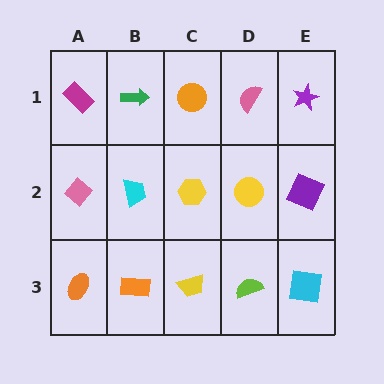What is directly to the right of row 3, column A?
An orange rectangle.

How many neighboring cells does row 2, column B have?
4.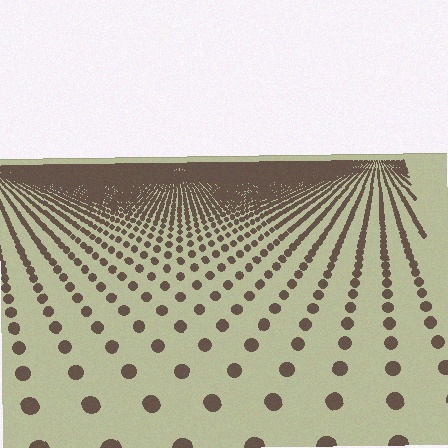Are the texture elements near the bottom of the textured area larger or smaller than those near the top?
Larger. Near the bottom, elements are closer to the viewer and appear at a bigger on-screen size.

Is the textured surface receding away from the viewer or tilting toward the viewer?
The surface is receding away from the viewer. Texture elements get smaller and denser toward the top.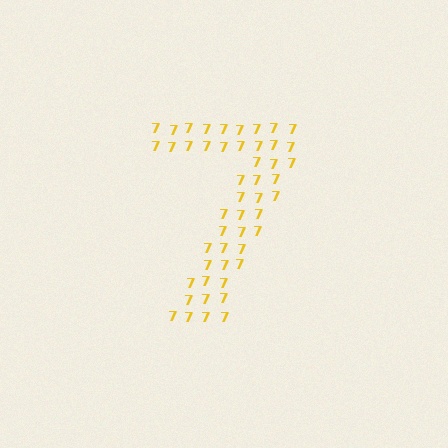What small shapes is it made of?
It is made of small digit 7's.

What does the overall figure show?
The overall figure shows the digit 7.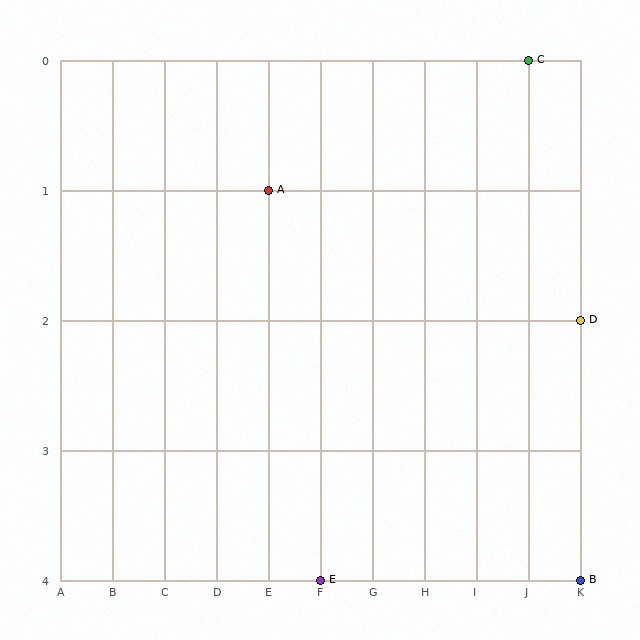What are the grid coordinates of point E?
Point E is at grid coordinates (F, 4).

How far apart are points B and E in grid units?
Points B and E are 5 columns apart.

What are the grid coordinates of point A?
Point A is at grid coordinates (E, 1).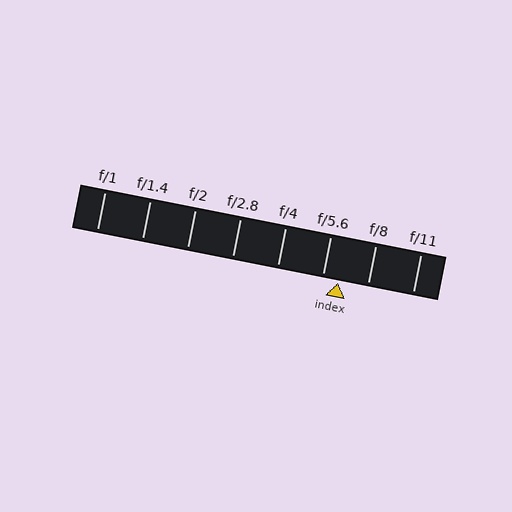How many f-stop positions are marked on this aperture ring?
There are 8 f-stop positions marked.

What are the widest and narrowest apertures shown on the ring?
The widest aperture shown is f/1 and the narrowest is f/11.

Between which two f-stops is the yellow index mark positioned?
The index mark is between f/5.6 and f/8.